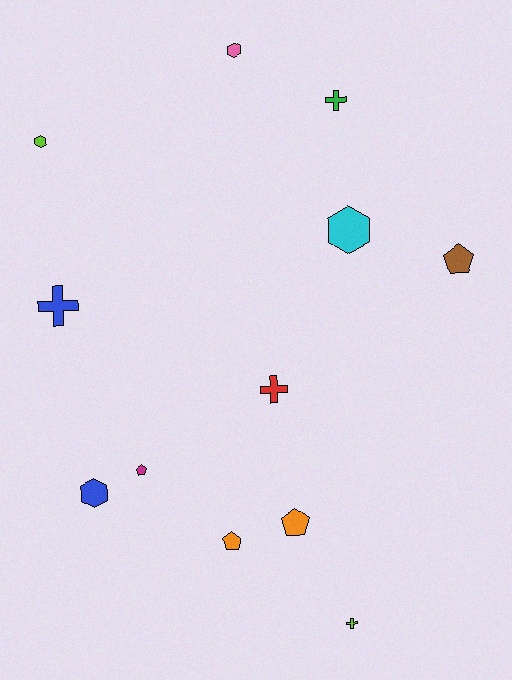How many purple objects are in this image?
There are no purple objects.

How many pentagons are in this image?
There are 4 pentagons.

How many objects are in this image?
There are 12 objects.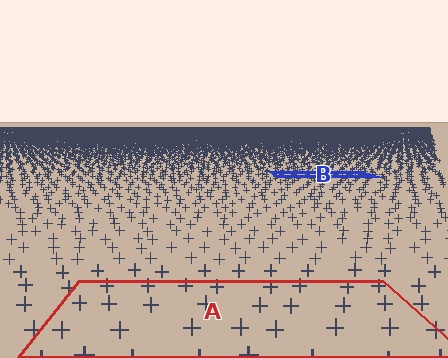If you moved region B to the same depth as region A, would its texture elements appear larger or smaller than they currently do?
They would appear larger. At a closer depth, the same texture elements are projected at a bigger on-screen size.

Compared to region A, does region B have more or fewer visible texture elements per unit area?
Region B has more texture elements per unit area — they are packed more densely because it is farther away.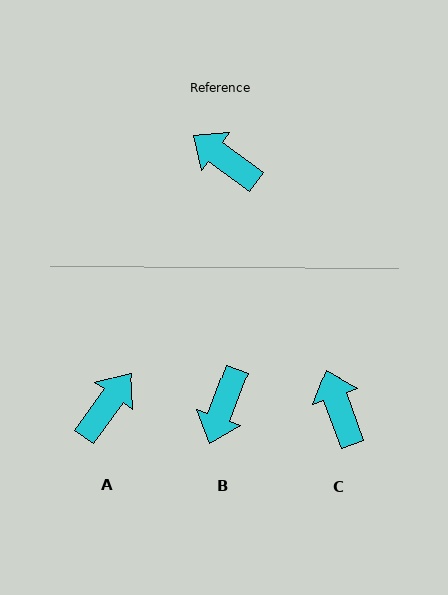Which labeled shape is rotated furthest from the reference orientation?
B, about 105 degrees away.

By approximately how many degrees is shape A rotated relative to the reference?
Approximately 90 degrees clockwise.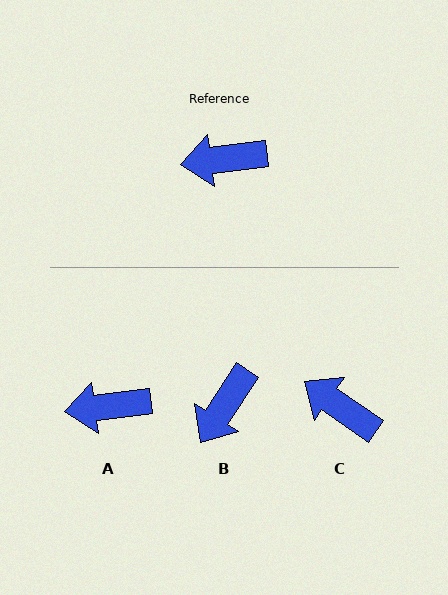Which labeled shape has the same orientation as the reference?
A.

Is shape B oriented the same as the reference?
No, it is off by about 50 degrees.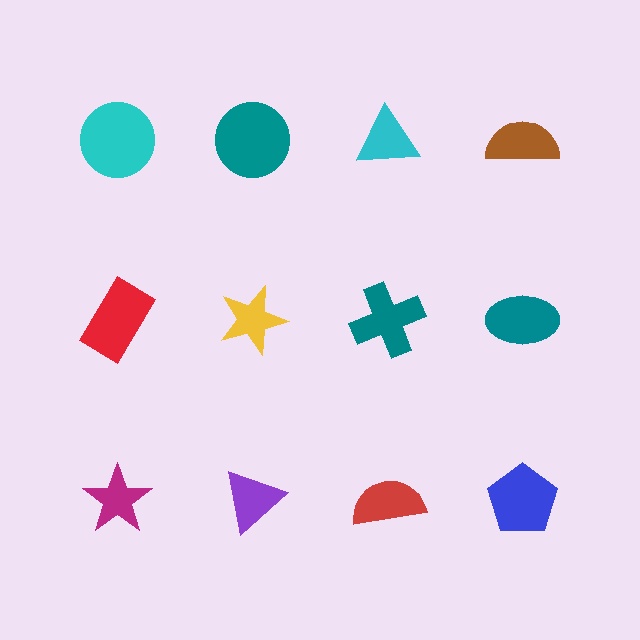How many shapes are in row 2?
4 shapes.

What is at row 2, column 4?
A teal ellipse.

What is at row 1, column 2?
A teal circle.